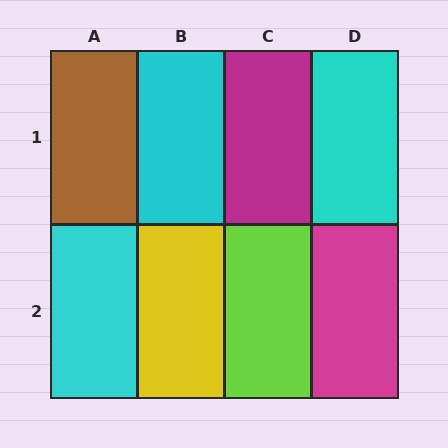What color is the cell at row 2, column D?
Magenta.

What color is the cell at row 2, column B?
Yellow.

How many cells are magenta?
2 cells are magenta.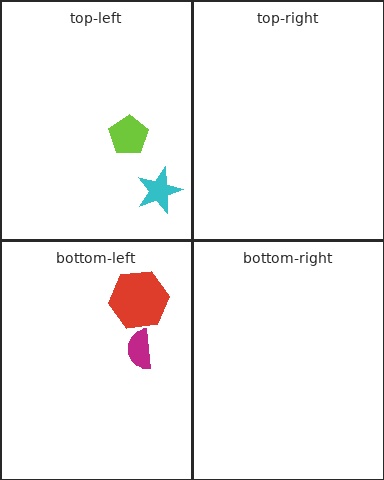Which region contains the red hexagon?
The bottom-left region.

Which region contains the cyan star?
The top-left region.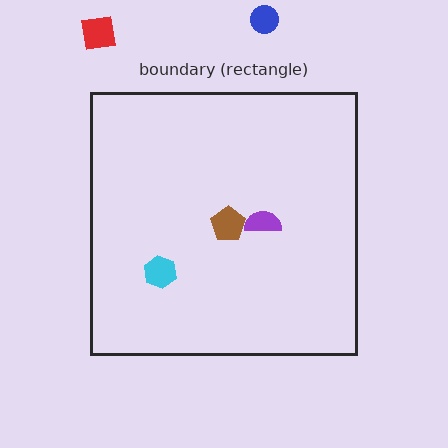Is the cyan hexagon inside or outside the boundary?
Inside.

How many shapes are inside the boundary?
3 inside, 2 outside.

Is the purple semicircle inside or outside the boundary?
Inside.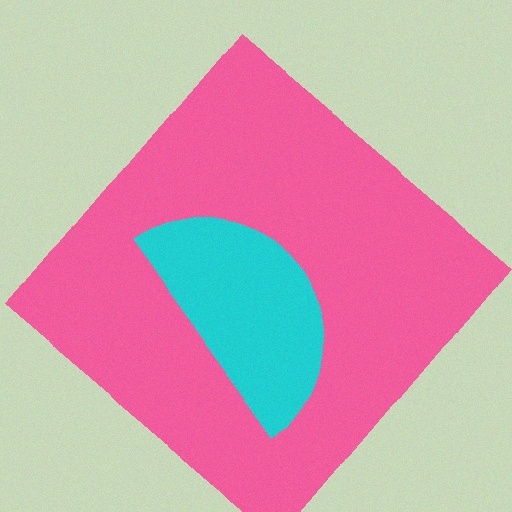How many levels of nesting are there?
2.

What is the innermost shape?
The cyan semicircle.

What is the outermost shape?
The pink diamond.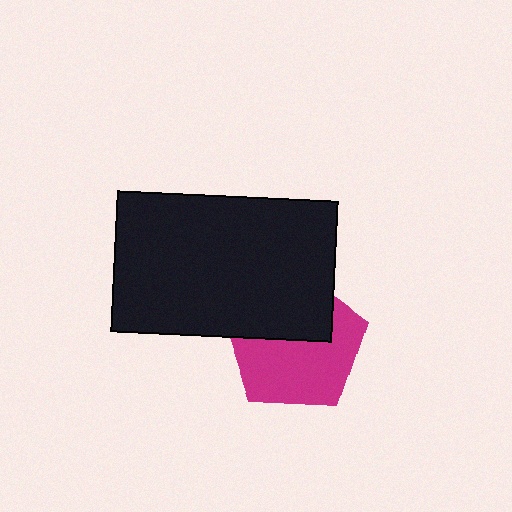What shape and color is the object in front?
The object in front is a black rectangle.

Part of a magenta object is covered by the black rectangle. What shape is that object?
It is a pentagon.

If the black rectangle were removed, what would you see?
You would see the complete magenta pentagon.